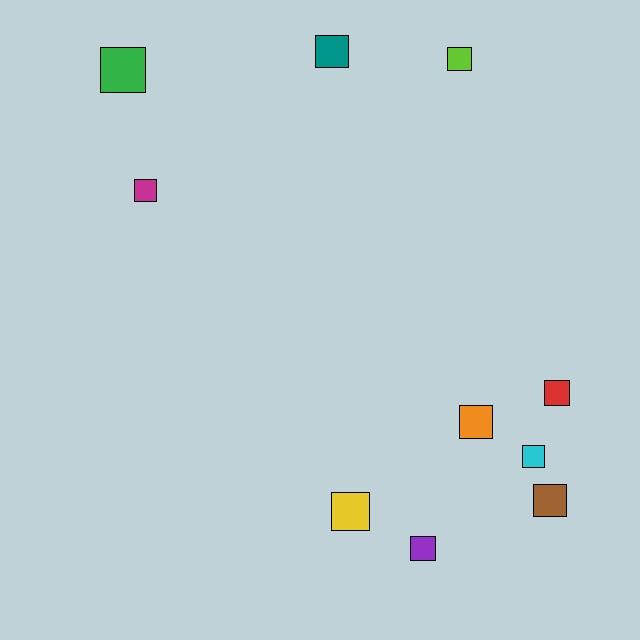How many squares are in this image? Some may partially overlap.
There are 10 squares.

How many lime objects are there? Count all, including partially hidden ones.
There is 1 lime object.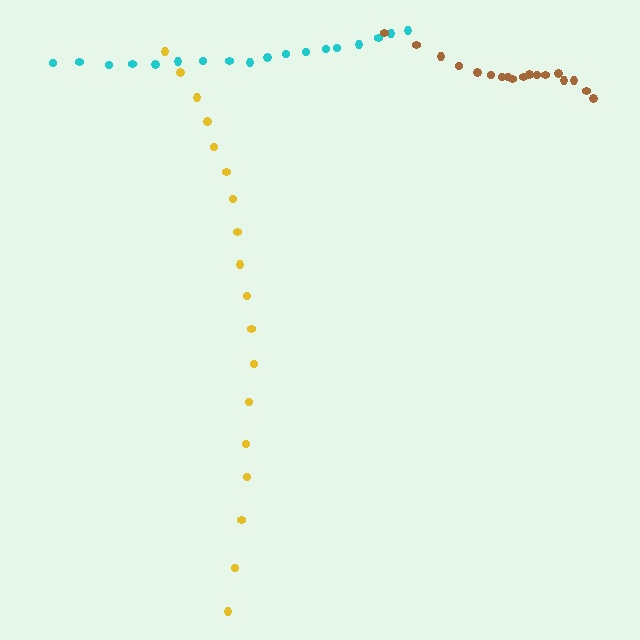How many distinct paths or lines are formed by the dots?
There are 3 distinct paths.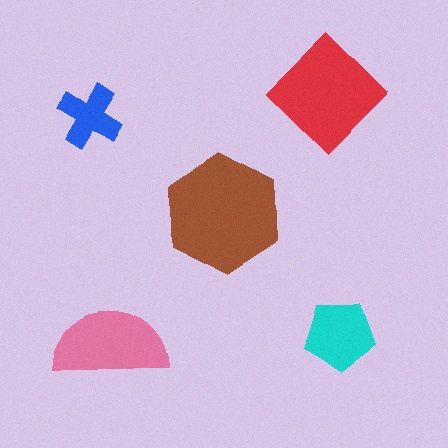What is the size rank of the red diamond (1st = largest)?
2nd.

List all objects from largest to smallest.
The brown hexagon, the red diamond, the pink semicircle, the cyan pentagon, the blue cross.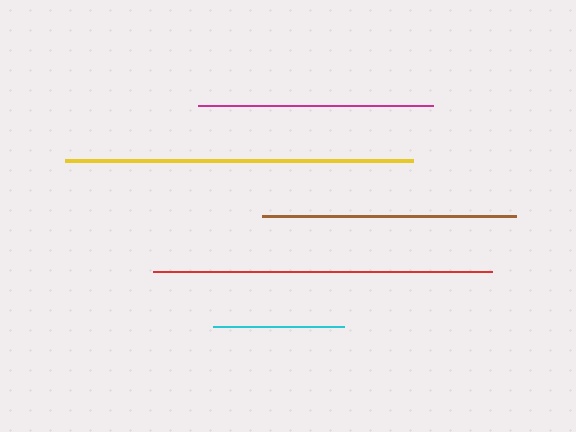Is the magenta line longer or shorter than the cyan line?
The magenta line is longer than the cyan line.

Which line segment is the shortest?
The cyan line is the shortest at approximately 131 pixels.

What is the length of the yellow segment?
The yellow segment is approximately 348 pixels long.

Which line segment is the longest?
The yellow line is the longest at approximately 348 pixels.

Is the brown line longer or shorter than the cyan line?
The brown line is longer than the cyan line.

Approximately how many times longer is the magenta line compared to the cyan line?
The magenta line is approximately 1.8 times the length of the cyan line.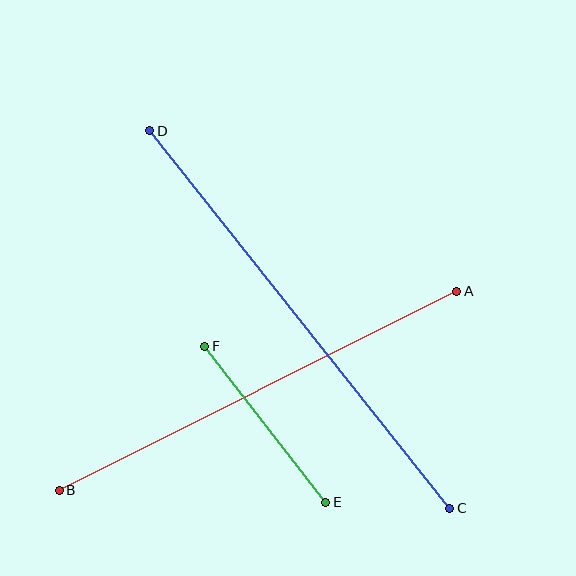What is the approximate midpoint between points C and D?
The midpoint is at approximately (300, 319) pixels.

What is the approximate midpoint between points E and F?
The midpoint is at approximately (265, 424) pixels.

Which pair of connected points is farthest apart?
Points C and D are farthest apart.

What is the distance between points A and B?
The distance is approximately 445 pixels.